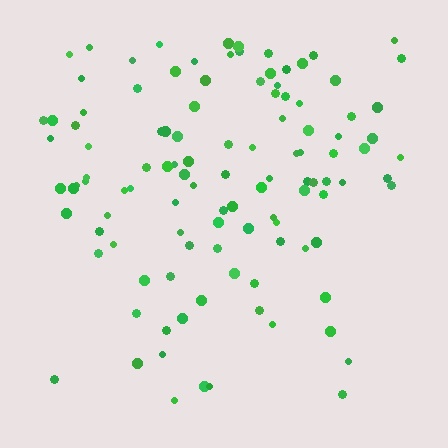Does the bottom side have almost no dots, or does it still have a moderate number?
Still a moderate number, just noticeably fewer than the top.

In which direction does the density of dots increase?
From bottom to top, with the top side densest.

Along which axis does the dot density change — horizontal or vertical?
Vertical.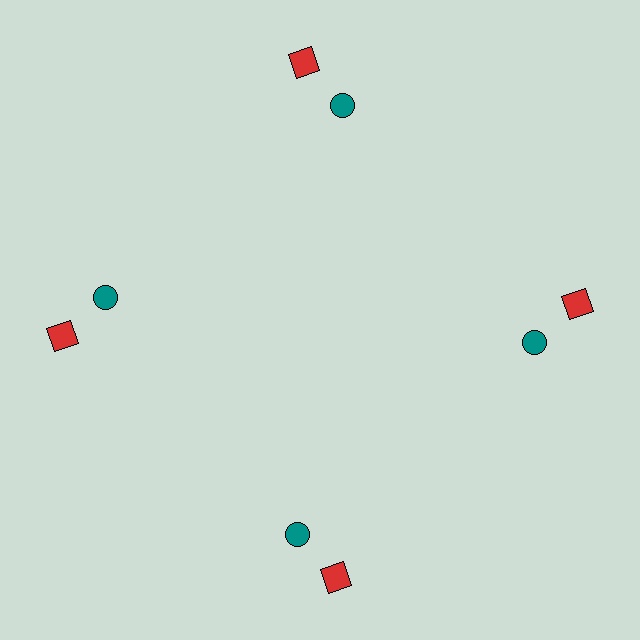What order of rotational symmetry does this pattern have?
This pattern has 4-fold rotational symmetry.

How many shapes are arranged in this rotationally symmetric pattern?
There are 8 shapes, arranged in 4 groups of 2.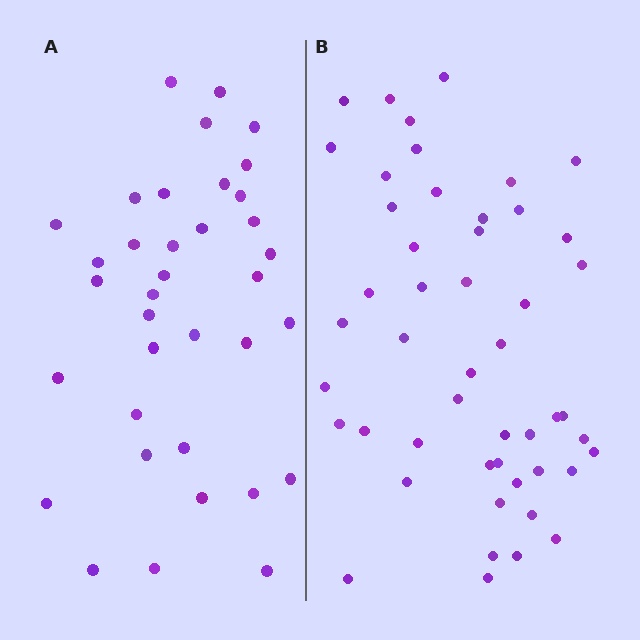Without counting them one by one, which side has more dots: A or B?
Region B (the right region) has more dots.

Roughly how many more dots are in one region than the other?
Region B has approximately 15 more dots than region A.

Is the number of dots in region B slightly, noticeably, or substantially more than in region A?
Region B has noticeably more, but not dramatically so. The ratio is roughly 1.4 to 1.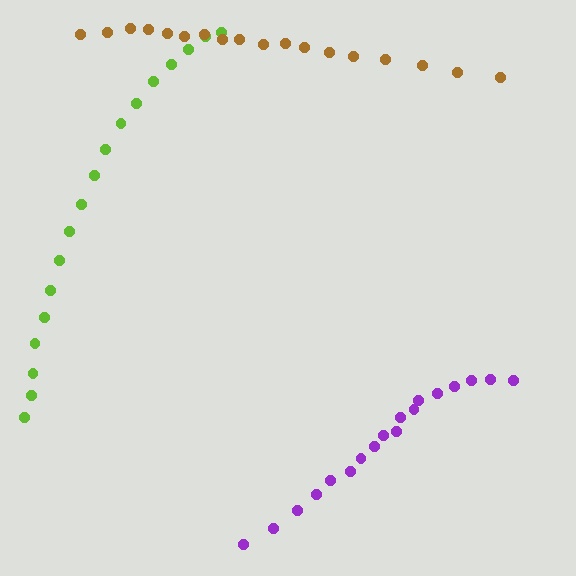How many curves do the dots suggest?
There are 3 distinct paths.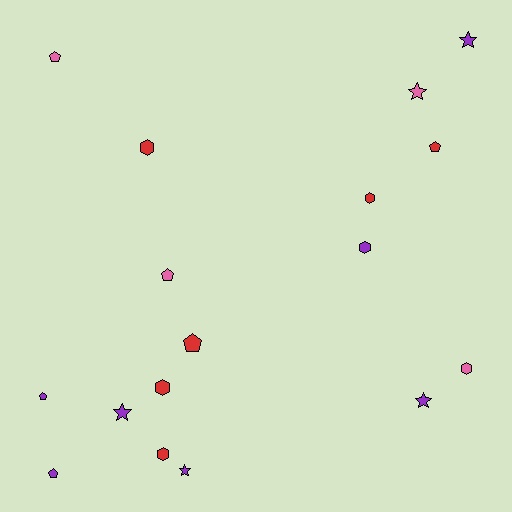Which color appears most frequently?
Purple, with 7 objects.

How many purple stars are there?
There are 4 purple stars.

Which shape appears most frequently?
Pentagon, with 6 objects.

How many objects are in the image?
There are 17 objects.